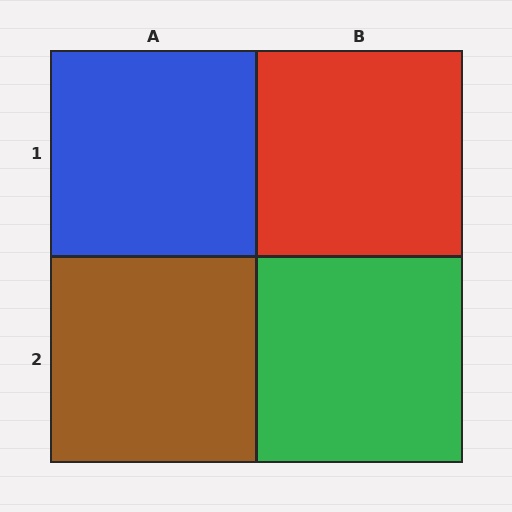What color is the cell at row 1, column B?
Red.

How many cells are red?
1 cell is red.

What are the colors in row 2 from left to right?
Brown, green.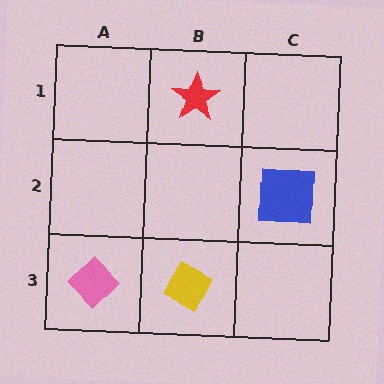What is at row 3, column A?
A pink diamond.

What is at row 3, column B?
A yellow diamond.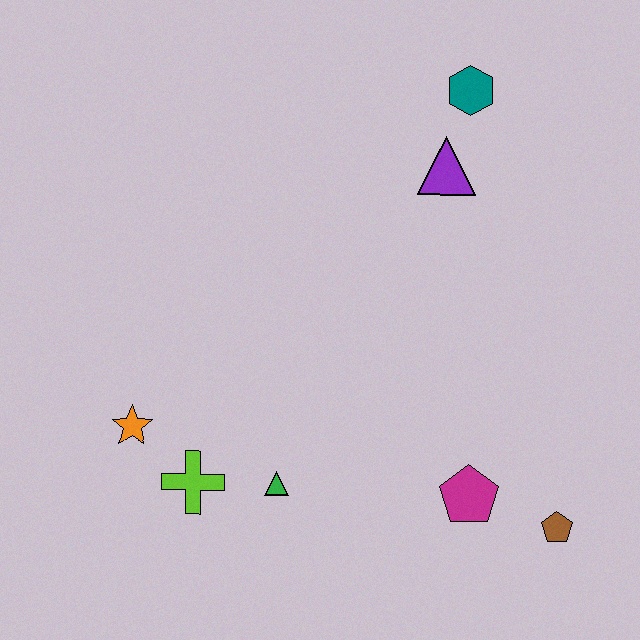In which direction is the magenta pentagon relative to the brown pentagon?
The magenta pentagon is to the left of the brown pentagon.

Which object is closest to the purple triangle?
The teal hexagon is closest to the purple triangle.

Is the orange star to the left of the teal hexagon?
Yes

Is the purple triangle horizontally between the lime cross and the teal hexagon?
Yes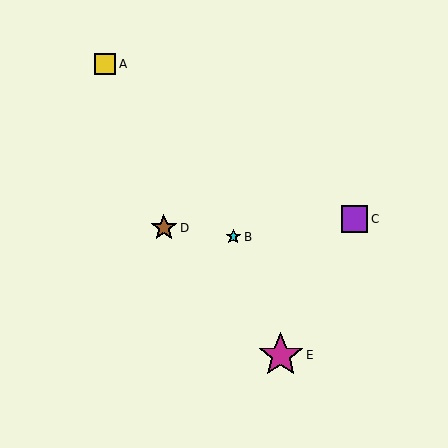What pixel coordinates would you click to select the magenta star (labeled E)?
Click at (281, 355) to select the magenta star E.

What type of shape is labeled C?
Shape C is a purple square.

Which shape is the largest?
The magenta star (labeled E) is the largest.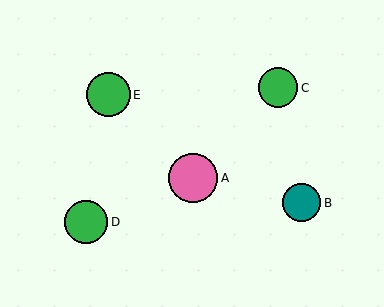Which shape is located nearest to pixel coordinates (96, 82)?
The green circle (labeled E) at (108, 95) is nearest to that location.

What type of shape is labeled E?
Shape E is a green circle.